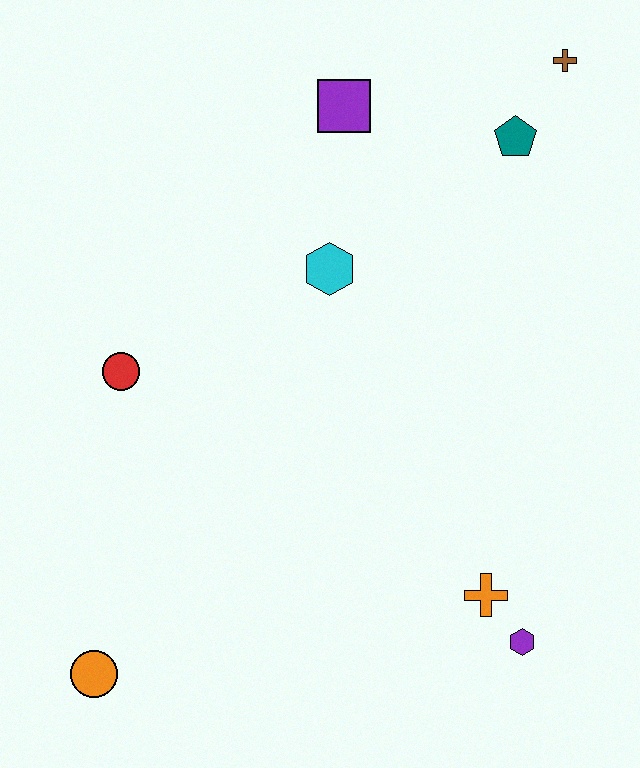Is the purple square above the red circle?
Yes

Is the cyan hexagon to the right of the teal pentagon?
No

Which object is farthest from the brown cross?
The orange circle is farthest from the brown cross.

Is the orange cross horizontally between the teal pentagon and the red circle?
Yes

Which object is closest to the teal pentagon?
The brown cross is closest to the teal pentagon.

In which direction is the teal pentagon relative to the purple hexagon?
The teal pentagon is above the purple hexagon.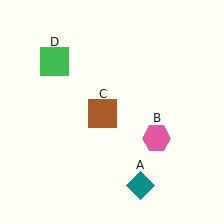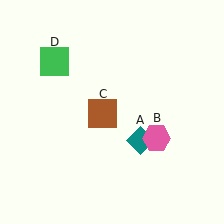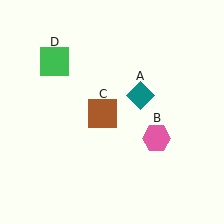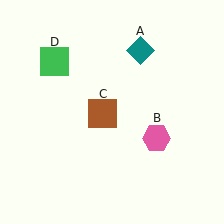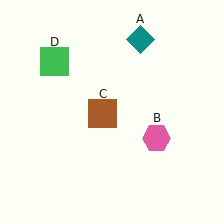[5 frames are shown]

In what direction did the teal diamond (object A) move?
The teal diamond (object A) moved up.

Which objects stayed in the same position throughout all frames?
Pink hexagon (object B) and brown square (object C) and green square (object D) remained stationary.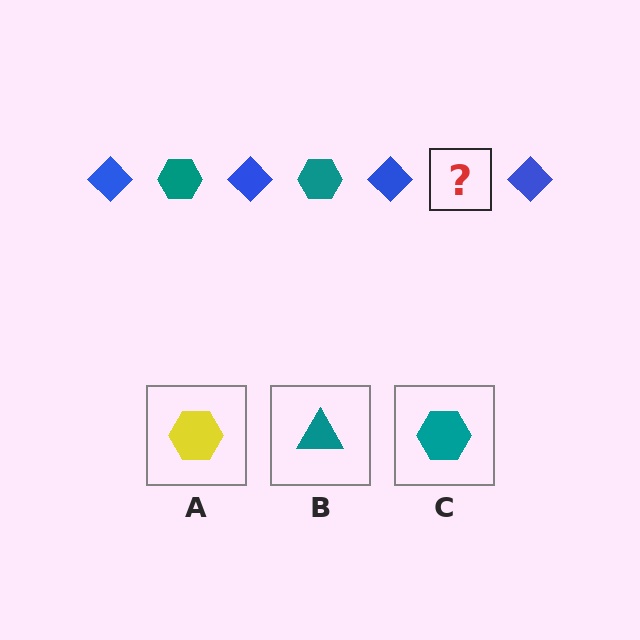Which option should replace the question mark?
Option C.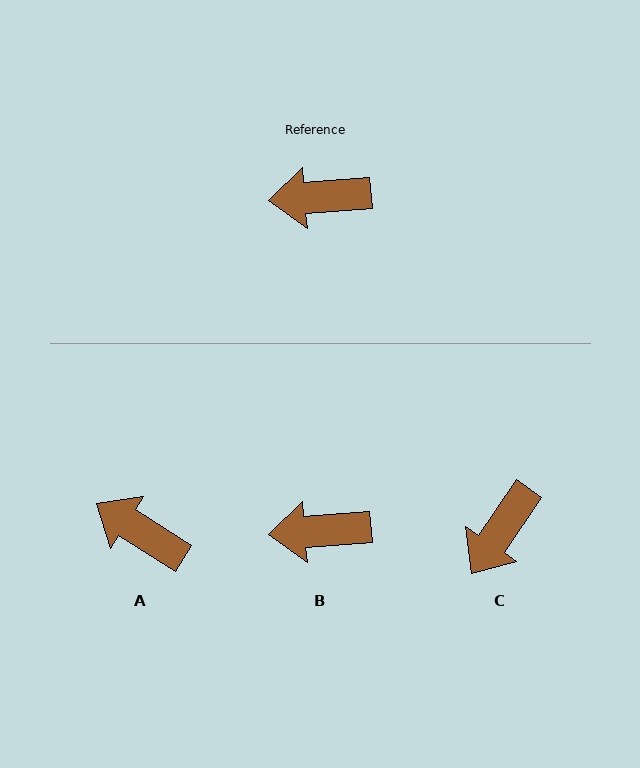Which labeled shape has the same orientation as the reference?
B.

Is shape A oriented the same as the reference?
No, it is off by about 37 degrees.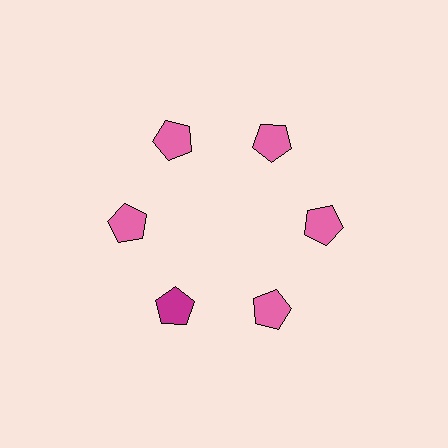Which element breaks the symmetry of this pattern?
The magenta pentagon at roughly the 7 o'clock position breaks the symmetry. All other shapes are pink pentagons.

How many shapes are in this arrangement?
There are 6 shapes arranged in a ring pattern.